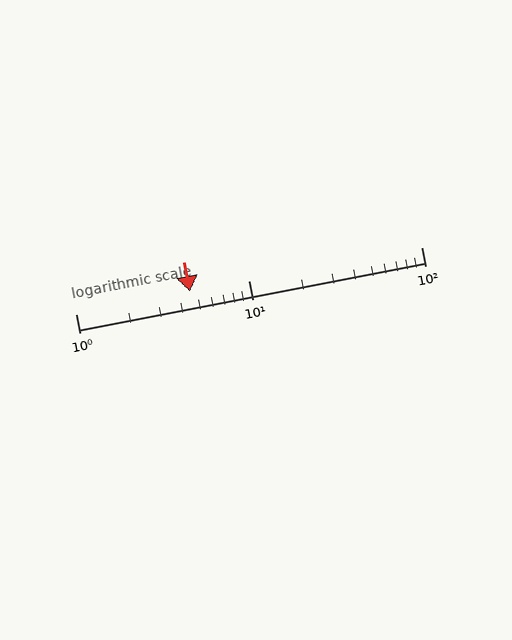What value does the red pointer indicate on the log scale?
The pointer indicates approximately 4.6.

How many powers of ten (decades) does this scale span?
The scale spans 2 decades, from 1 to 100.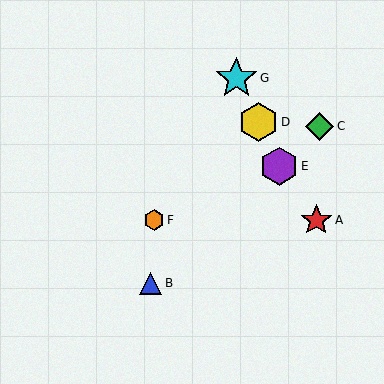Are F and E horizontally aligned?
No, F is at y≈220 and E is at y≈166.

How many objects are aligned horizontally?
2 objects (A, F) are aligned horizontally.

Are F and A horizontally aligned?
Yes, both are at y≈220.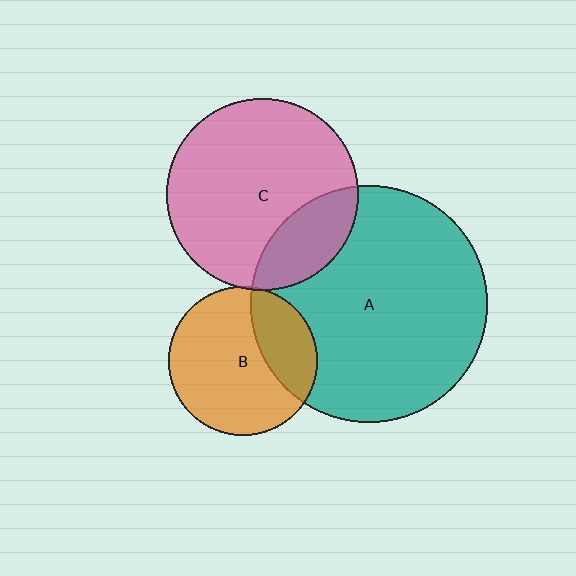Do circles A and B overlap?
Yes.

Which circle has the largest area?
Circle A (teal).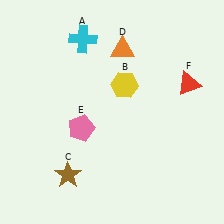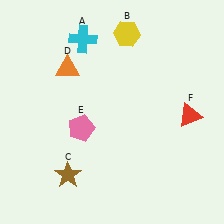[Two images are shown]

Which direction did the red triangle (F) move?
The red triangle (F) moved down.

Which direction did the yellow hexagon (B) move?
The yellow hexagon (B) moved up.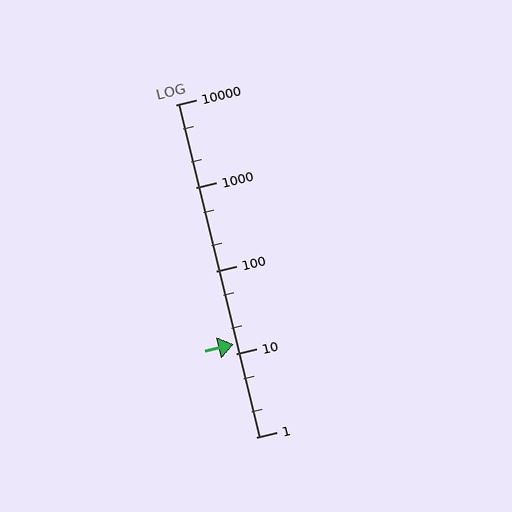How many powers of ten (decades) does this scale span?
The scale spans 4 decades, from 1 to 10000.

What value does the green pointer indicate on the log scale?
The pointer indicates approximately 13.